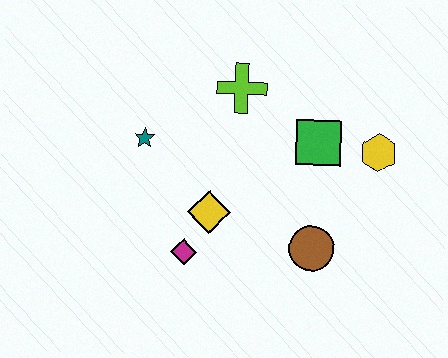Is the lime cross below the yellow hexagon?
No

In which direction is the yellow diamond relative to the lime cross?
The yellow diamond is below the lime cross.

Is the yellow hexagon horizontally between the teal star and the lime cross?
No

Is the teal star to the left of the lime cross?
Yes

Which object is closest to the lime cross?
The green square is closest to the lime cross.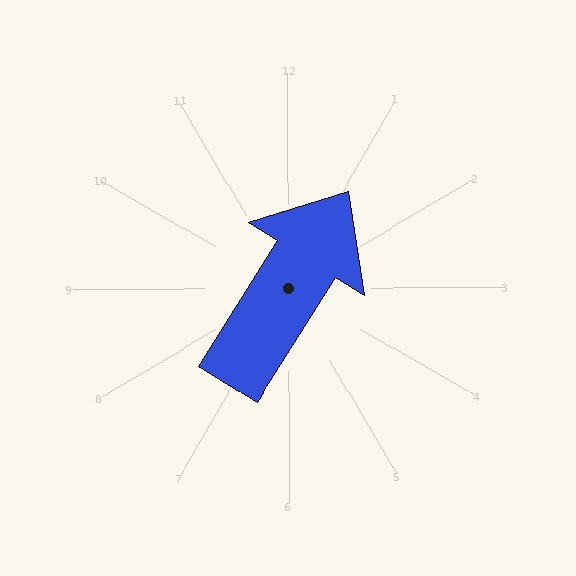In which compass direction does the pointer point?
Northeast.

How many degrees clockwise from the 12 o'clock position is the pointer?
Approximately 32 degrees.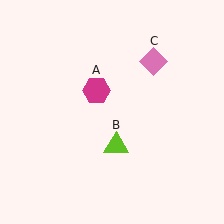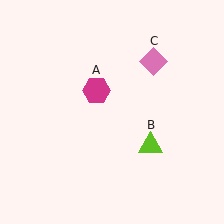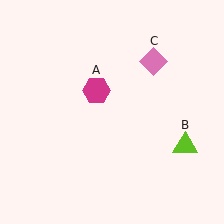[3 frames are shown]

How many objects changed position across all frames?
1 object changed position: lime triangle (object B).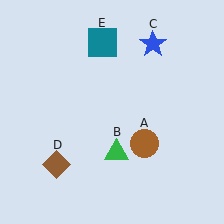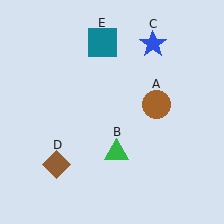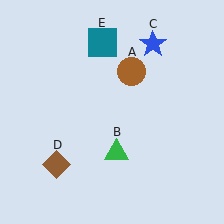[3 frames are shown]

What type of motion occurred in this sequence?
The brown circle (object A) rotated counterclockwise around the center of the scene.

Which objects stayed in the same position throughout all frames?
Green triangle (object B) and blue star (object C) and brown diamond (object D) and teal square (object E) remained stationary.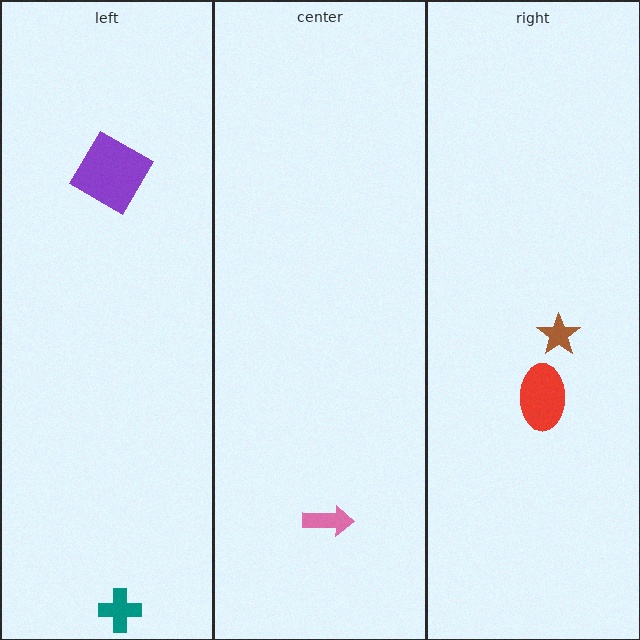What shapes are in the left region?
The teal cross, the purple diamond.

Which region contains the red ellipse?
The right region.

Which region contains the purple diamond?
The left region.